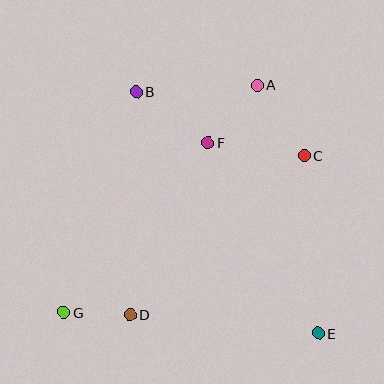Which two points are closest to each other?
Points D and G are closest to each other.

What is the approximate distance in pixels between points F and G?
The distance between F and G is approximately 223 pixels.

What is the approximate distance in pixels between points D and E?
The distance between D and E is approximately 189 pixels.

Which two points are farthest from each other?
Points B and E are farthest from each other.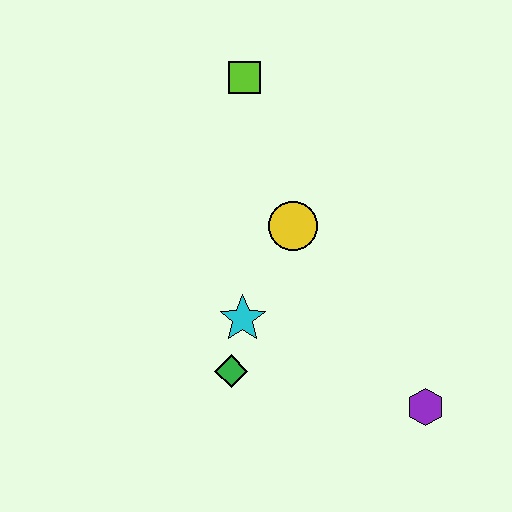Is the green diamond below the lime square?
Yes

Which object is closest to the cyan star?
The green diamond is closest to the cyan star.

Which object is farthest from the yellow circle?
The purple hexagon is farthest from the yellow circle.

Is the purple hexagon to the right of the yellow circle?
Yes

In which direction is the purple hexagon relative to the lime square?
The purple hexagon is below the lime square.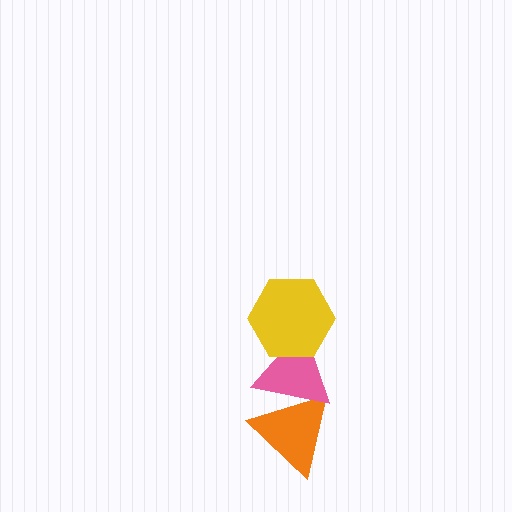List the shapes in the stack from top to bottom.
From top to bottom: the yellow hexagon, the pink triangle, the orange triangle.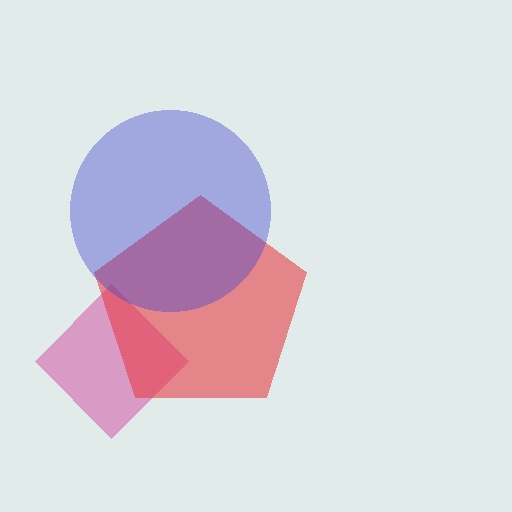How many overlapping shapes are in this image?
There are 3 overlapping shapes in the image.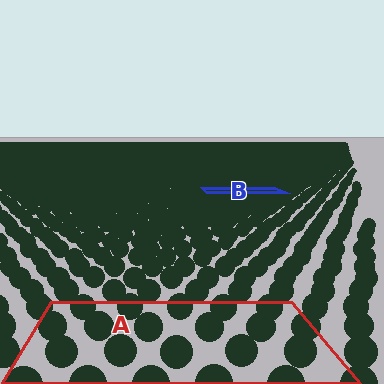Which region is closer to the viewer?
Region A is closer. The texture elements there are larger and more spread out.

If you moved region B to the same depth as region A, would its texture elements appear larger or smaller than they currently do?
They would appear larger. At a closer depth, the same texture elements are projected at a bigger on-screen size.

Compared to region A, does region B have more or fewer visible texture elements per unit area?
Region B has more texture elements per unit area — they are packed more densely because it is farther away.